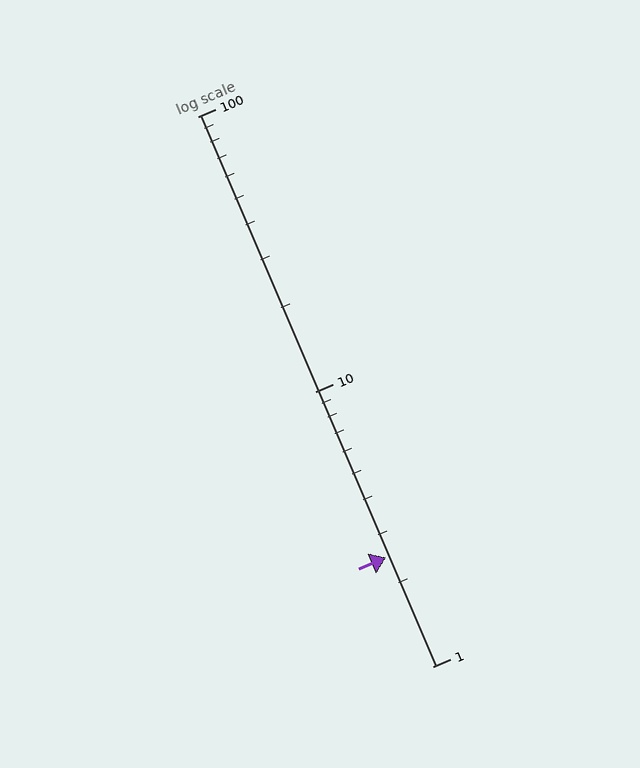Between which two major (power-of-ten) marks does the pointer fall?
The pointer is between 1 and 10.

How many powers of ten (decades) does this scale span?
The scale spans 2 decades, from 1 to 100.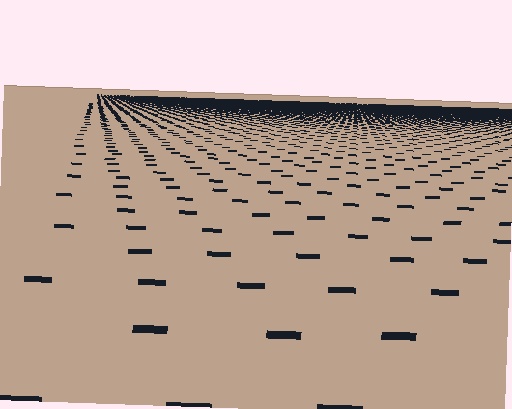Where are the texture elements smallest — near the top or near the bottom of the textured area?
Near the top.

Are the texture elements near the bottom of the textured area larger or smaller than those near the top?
Larger. Near the bottom, elements are closer to the viewer and appear at a bigger on-screen size.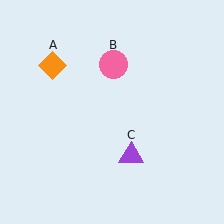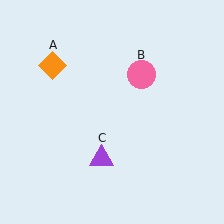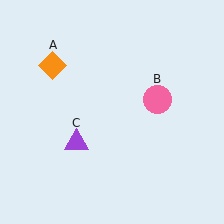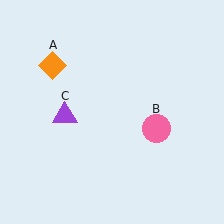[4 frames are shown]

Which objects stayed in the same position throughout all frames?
Orange diamond (object A) remained stationary.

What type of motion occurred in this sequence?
The pink circle (object B), purple triangle (object C) rotated clockwise around the center of the scene.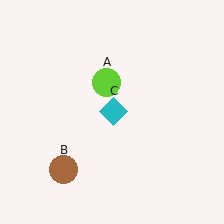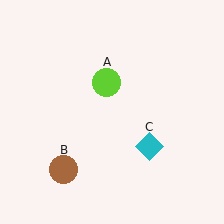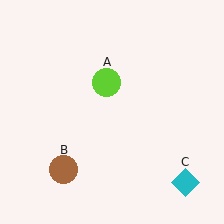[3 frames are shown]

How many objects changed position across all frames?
1 object changed position: cyan diamond (object C).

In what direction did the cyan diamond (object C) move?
The cyan diamond (object C) moved down and to the right.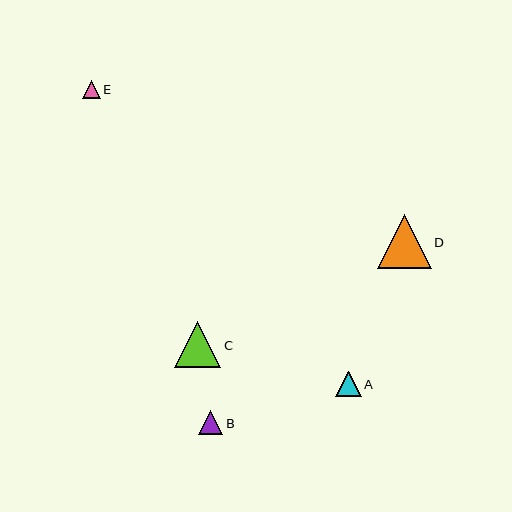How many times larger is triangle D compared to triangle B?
Triangle D is approximately 2.2 times the size of triangle B.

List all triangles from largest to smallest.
From largest to smallest: D, C, A, B, E.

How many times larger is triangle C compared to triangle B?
Triangle C is approximately 1.9 times the size of triangle B.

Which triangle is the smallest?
Triangle E is the smallest with a size of approximately 18 pixels.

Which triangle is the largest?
Triangle D is the largest with a size of approximately 54 pixels.